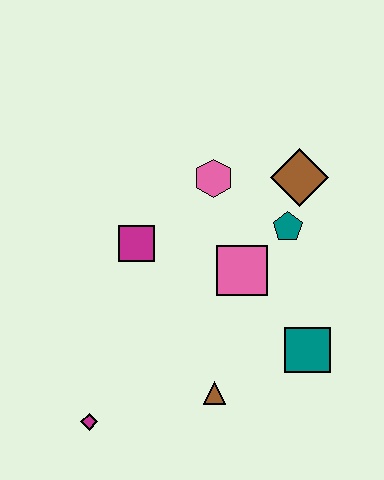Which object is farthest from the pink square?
The magenta diamond is farthest from the pink square.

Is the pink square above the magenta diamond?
Yes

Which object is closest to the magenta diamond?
The brown triangle is closest to the magenta diamond.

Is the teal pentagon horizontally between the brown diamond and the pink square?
Yes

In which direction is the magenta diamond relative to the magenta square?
The magenta diamond is below the magenta square.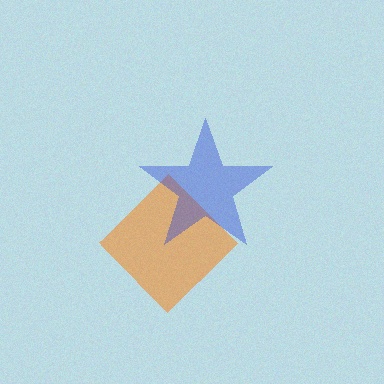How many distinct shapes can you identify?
There are 2 distinct shapes: an orange diamond, a blue star.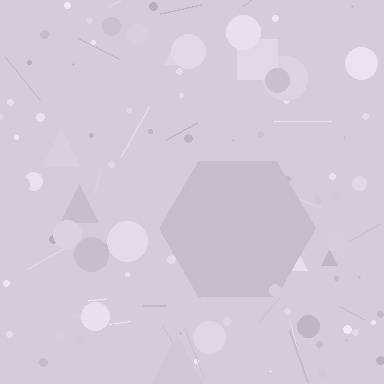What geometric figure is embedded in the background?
A hexagon is embedded in the background.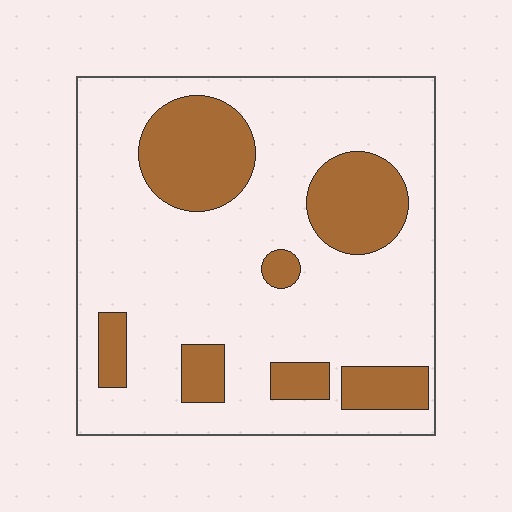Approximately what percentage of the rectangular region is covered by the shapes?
Approximately 25%.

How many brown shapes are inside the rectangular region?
7.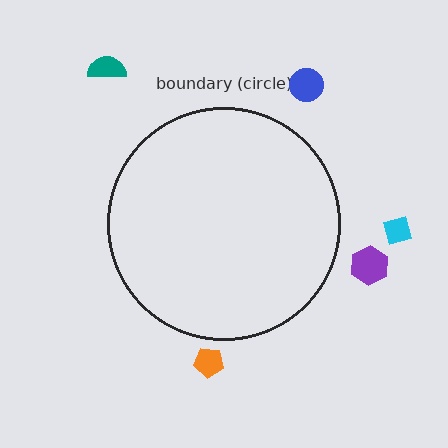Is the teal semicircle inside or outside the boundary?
Outside.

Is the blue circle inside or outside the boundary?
Outside.